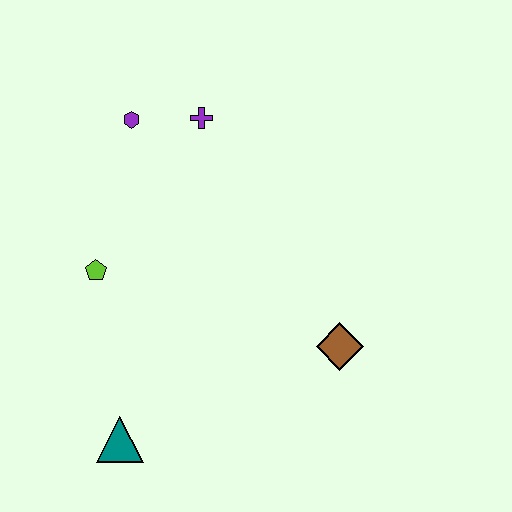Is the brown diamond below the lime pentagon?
Yes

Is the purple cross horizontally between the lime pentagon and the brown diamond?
Yes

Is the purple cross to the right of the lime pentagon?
Yes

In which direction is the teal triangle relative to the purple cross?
The teal triangle is below the purple cross.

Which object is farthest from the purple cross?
The teal triangle is farthest from the purple cross.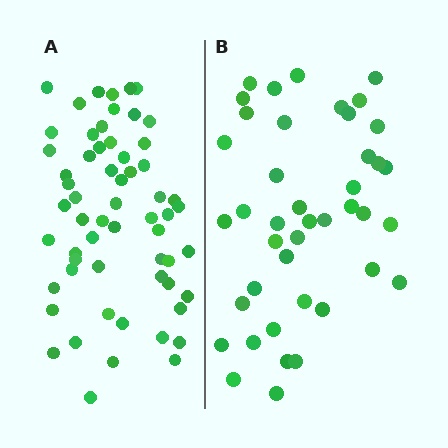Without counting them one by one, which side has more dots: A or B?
Region A (the left region) has more dots.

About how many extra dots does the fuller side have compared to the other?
Region A has approximately 20 more dots than region B.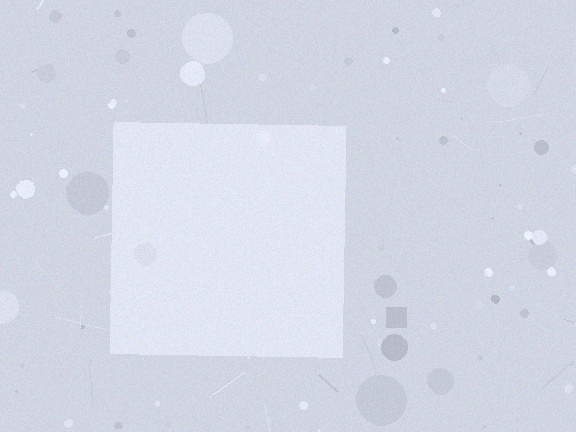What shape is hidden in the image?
A square is hidden in the image.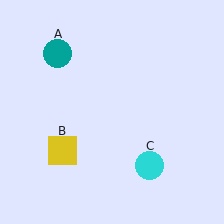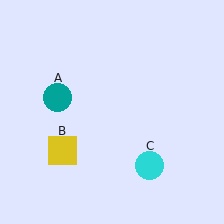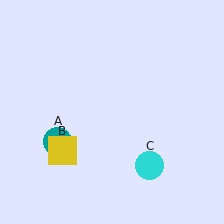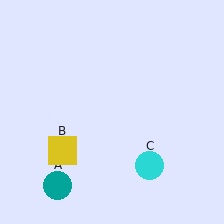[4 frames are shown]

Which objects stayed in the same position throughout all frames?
Yellow square (object B) and cyan circle (object C) remained stationary.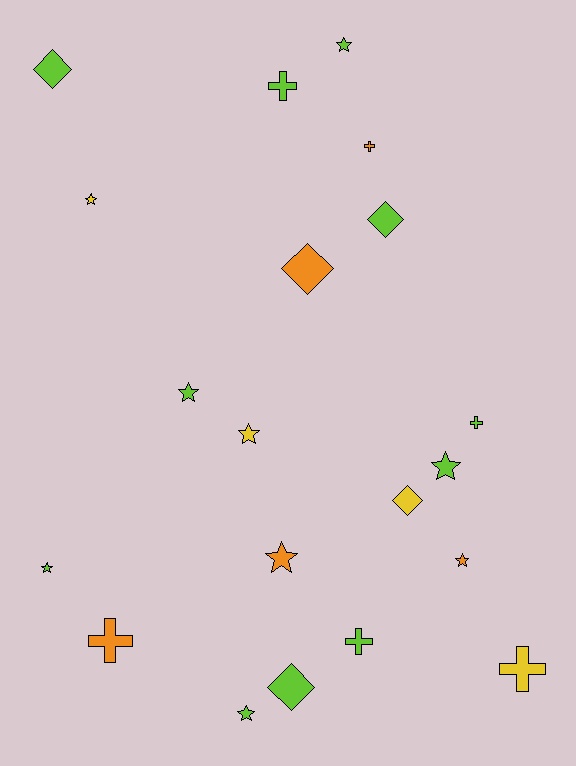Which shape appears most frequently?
Star, with 9 objects.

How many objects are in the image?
There are 20 objects.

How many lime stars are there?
There are 5 lime stars.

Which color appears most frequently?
Lime, with 11 objects.